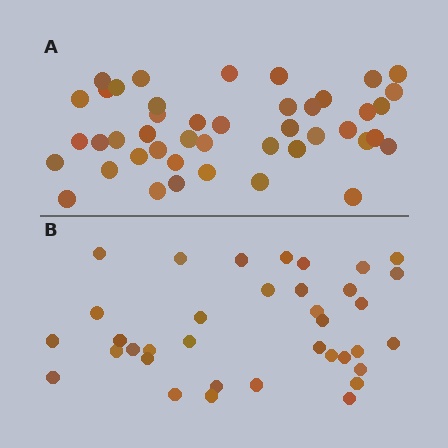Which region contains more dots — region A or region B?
Region A (the top region) has more dots.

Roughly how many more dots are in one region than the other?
Region A has roughly 8 or so more dots than region B.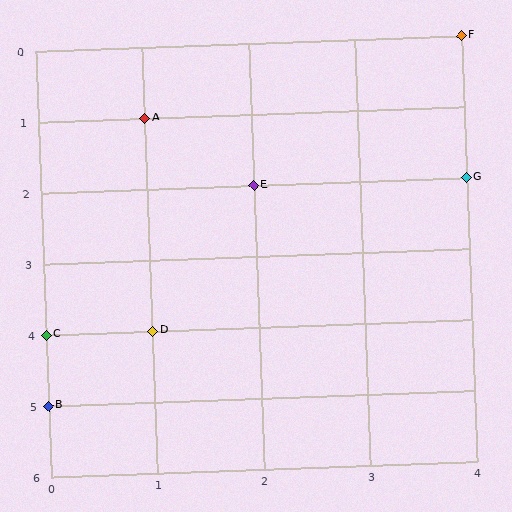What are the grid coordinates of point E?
Point E is at grid coordinates (2, 2).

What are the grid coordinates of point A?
Point A is at grid coordinates (1, 1).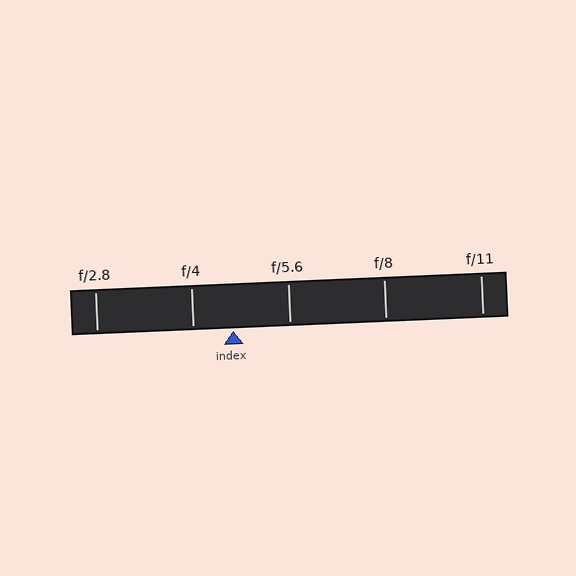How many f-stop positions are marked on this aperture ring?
There are 5 f-stop positions marked.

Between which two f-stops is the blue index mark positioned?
The index mark is between f/4 and f/5.6.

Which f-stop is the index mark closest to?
The index mark is closest to f/4.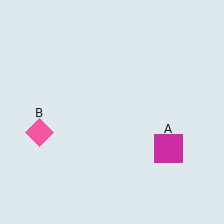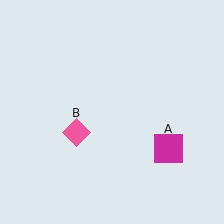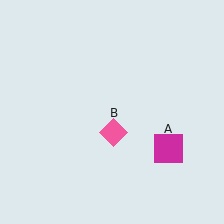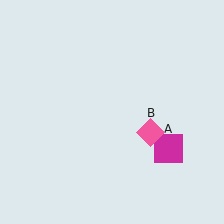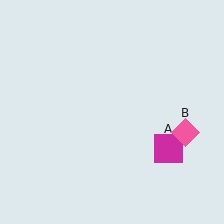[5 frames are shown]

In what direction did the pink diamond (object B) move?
The pink diamond (object B) moved right.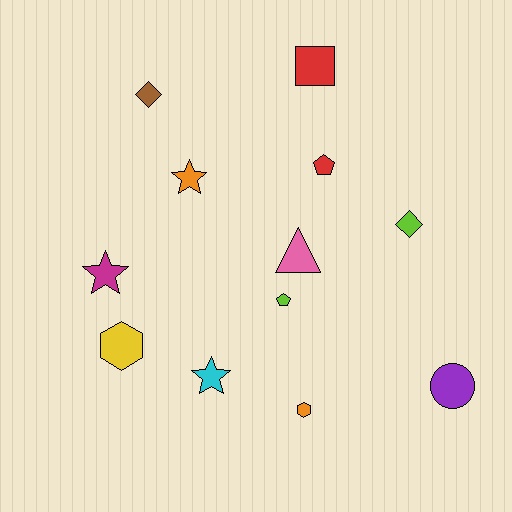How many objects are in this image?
There are 12 objects.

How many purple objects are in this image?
There is 1 purple object.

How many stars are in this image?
There are 3 stars.